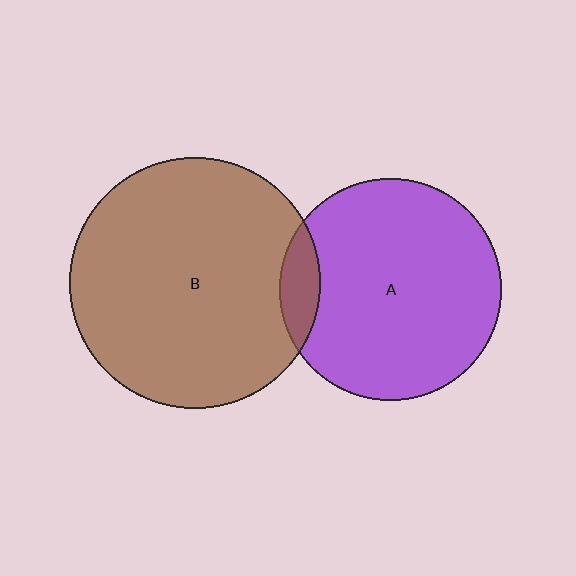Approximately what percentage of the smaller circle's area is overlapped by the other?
Approximately 10%.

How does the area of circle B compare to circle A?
Approximately 1.3 times.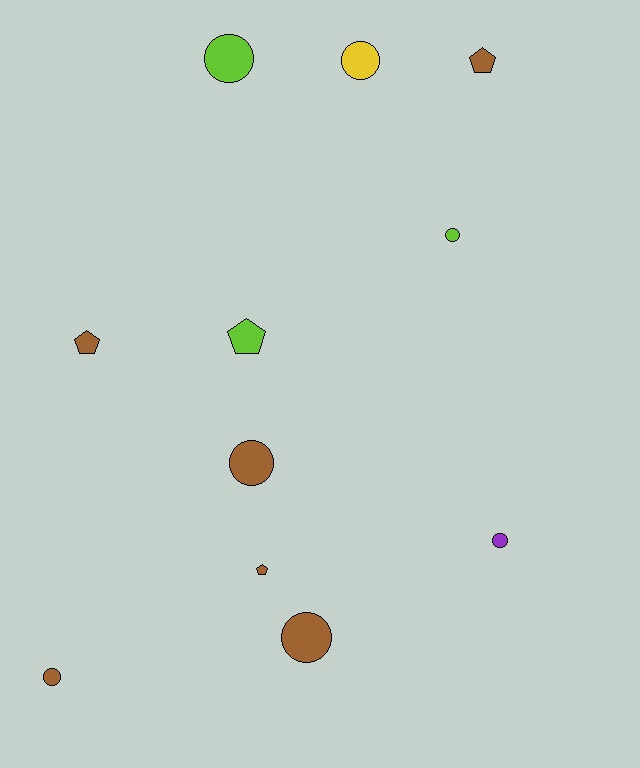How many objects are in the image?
There are 11 objects.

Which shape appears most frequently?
Circle, with 7 objects.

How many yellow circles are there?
There is 1 yellow circle.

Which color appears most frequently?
Brown, with 6 objects.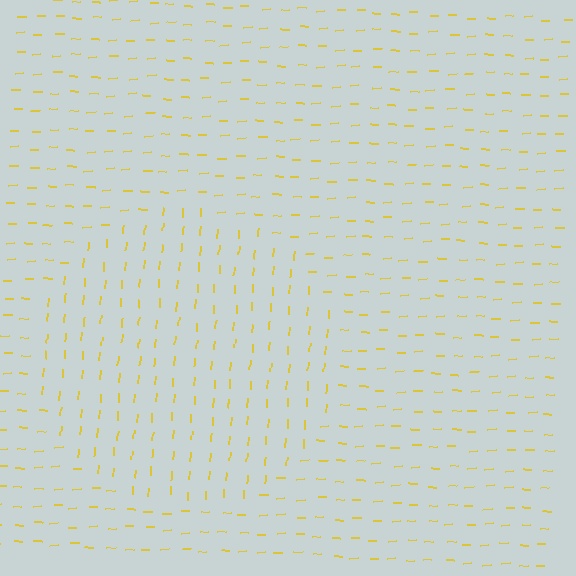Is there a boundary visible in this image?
Yes, there is a texture boundary formed by a change in line orientation.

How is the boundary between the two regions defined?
The boundary is defined purely by a change in line orientation (approximately 83 degrees difference). All lines are the same color and thickness.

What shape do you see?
I see a circle.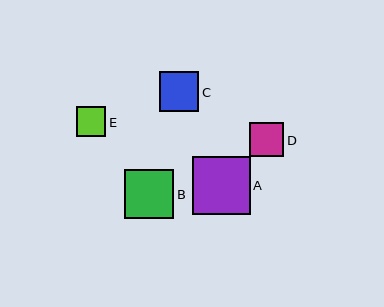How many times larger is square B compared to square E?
Square B is approximately 1.7 times the size of square E.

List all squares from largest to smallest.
From largest to smallest: A, B, C, D, E.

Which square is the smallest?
Square E is the smallest with a size of approximately 30 pixels.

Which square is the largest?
Square A is the largest with a size of approximately 58 pixels.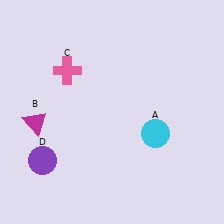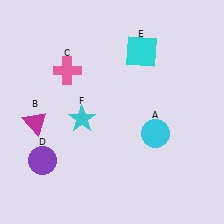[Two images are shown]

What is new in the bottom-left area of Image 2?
A cyan star (F) was added in the bottom-left area of Image 2.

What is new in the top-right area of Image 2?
A cyan square (E) was added in the top-right area of Image 2.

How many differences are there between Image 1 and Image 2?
There are 2 differences between the two images.